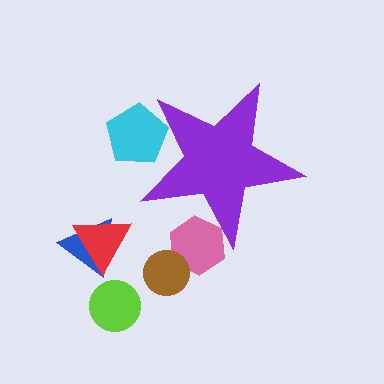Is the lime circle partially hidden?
No, the lime circle is fully visible.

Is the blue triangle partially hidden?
No, the blue triangle is fully visible.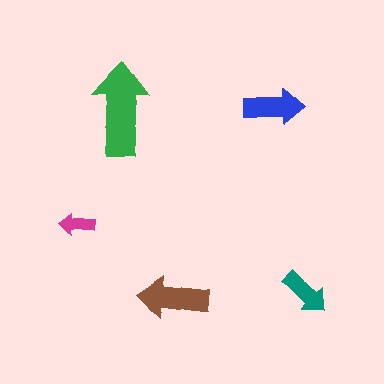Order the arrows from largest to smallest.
the green one, the brown one, the blue one, the teal one, the magenta one.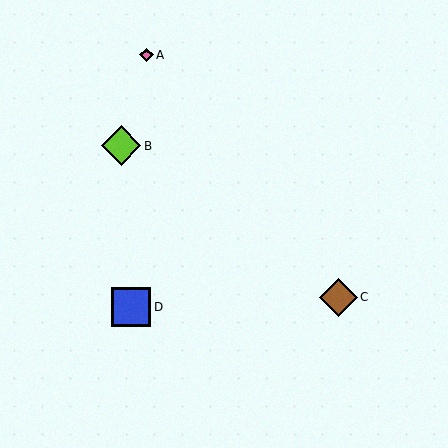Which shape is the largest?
The lime diamond (labeled B) is the largest.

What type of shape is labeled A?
Shape A is a pink diamond.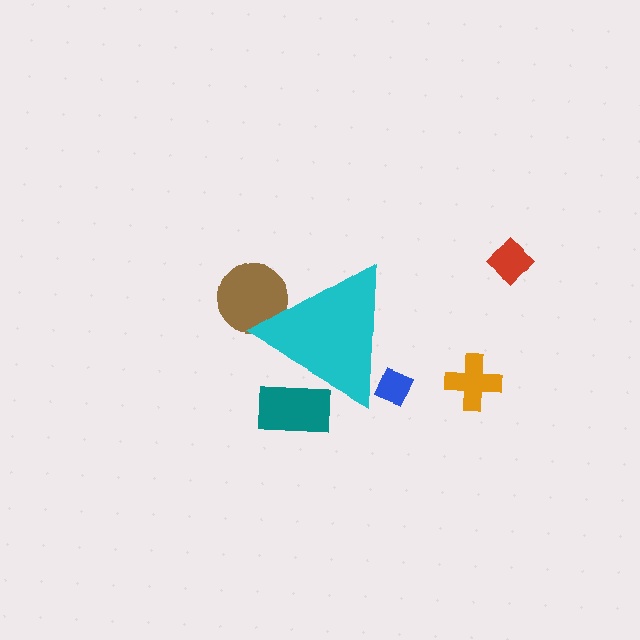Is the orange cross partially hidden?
No, the orange cross is fully visible.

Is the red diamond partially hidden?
No, the red diamond is fully visible.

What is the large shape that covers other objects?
A cyan triangle.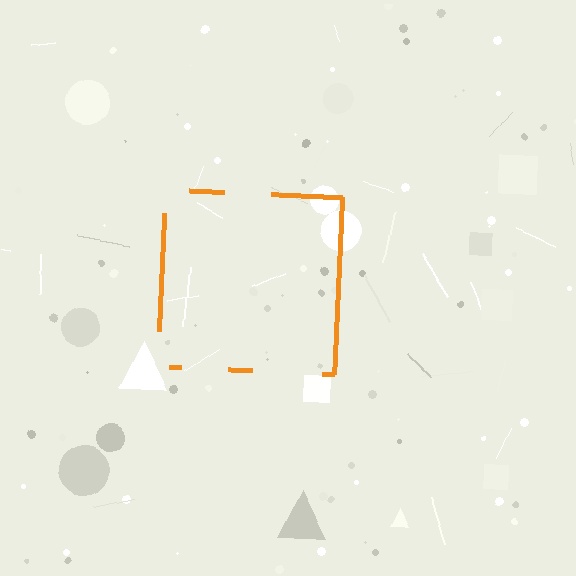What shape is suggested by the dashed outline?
The dashed outline suggests a square.